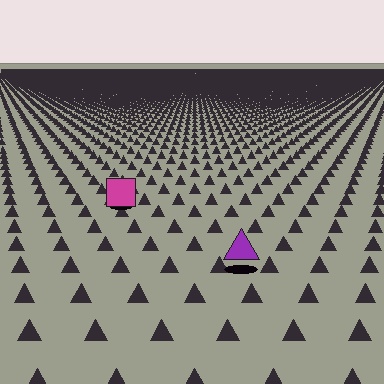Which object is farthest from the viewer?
The magenta square is farthest from the viewer. It appears smaller and the ground texture around it is denser.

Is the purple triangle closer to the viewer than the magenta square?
Yes. The purple triangle is closer — you can tell from the texture gradient: the ground texture is coarser near it.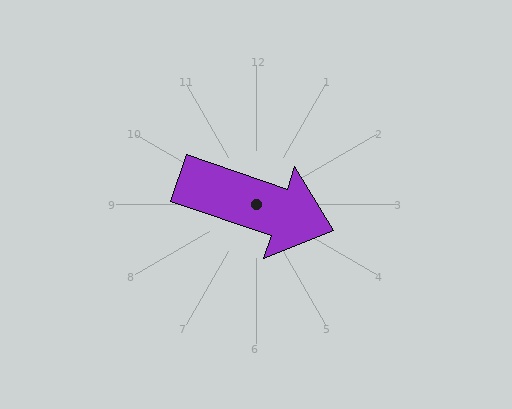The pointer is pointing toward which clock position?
Roughly 4 o'clock.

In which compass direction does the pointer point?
East.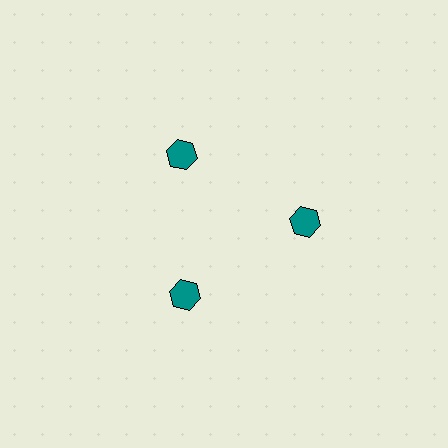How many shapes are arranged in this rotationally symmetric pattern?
There are 3 shapes, arranged in 3 groups of 1.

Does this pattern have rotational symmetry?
Yes, this pattern has 3-fold rotational symmetry. It looks the same after rotating 120 degrees around the center.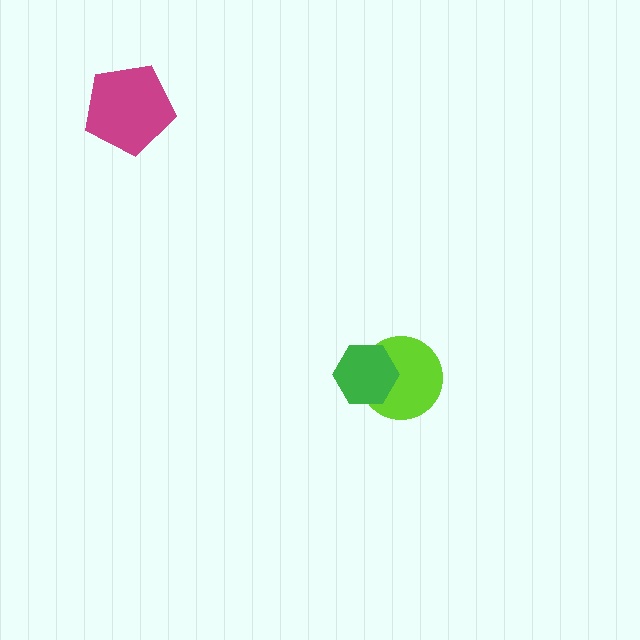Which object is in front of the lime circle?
The green hexagon is in front of the lime circle.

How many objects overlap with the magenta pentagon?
0 objects overlap with the magenta pentagon.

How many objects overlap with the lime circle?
1 object overlaps with the lime circle.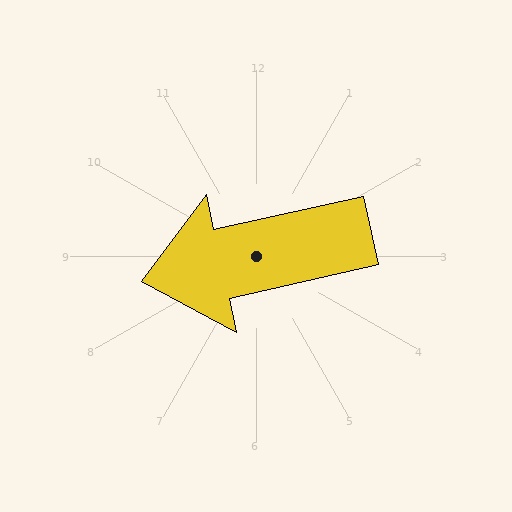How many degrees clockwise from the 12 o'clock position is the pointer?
Approximately 257 degrees.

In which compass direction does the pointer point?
West.